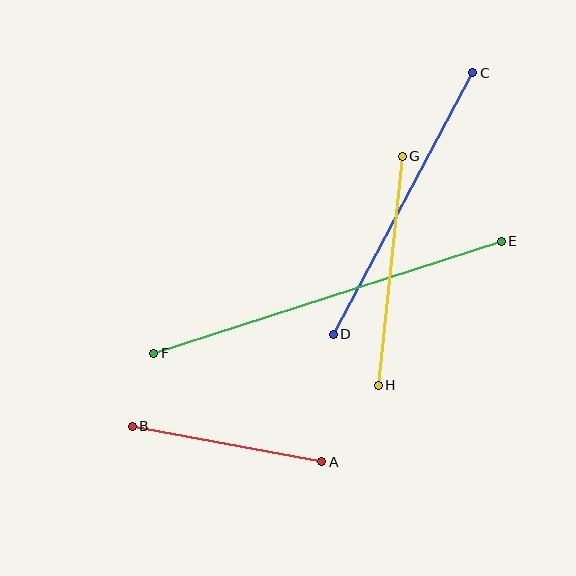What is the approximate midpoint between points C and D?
The midpoint is at approximately (403, 203) pixels.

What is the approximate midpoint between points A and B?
The midpoint is at approximately (227, 444) pixels.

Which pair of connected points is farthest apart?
Points E and F are farthest apart.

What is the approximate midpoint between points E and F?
The midpoint is at approximately (328, 297) pixels.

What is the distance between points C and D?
The distance is approximately 297 pixels.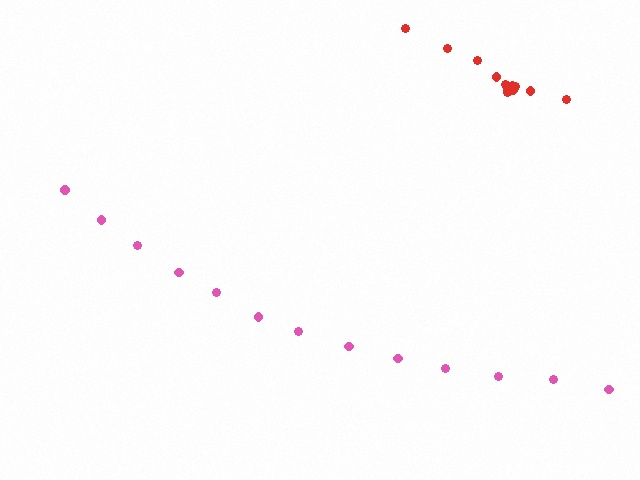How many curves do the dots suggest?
There are 2 distinct paths.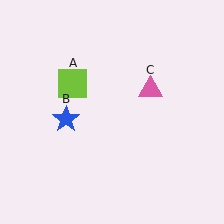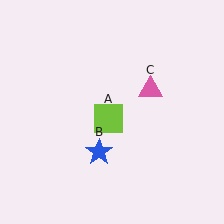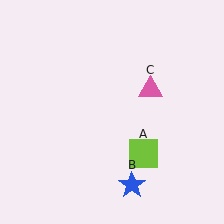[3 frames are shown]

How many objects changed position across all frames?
2 objects changed position: lime square (object A), blue star (object B).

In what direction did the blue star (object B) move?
The blue star (object B) moved down and to the right.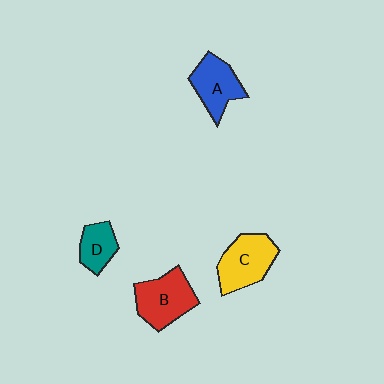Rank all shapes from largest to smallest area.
From largest to smallest: B (red), C (yellow), A (blue), D (teal).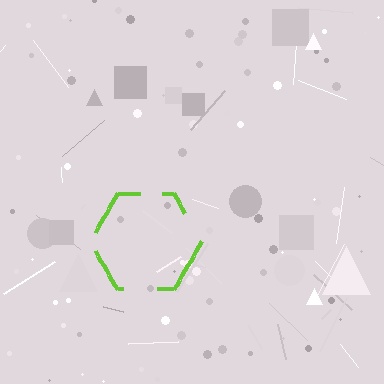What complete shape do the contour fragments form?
The contour fragments form a hexagon.